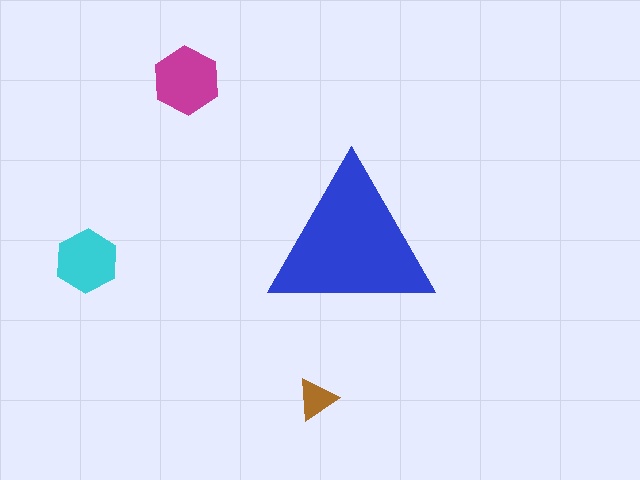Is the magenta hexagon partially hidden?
No, the magenta hexagon is fully visible.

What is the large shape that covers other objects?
A blue triangle.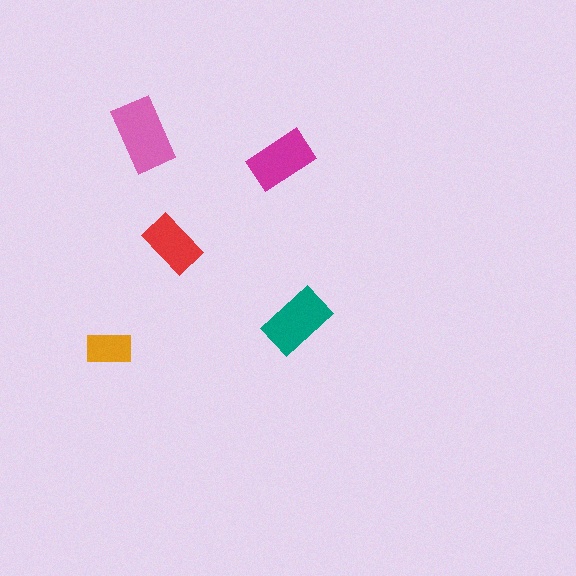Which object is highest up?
The pink rectangle is topmost.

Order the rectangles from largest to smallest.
the pink one, the teal one, the magenta one, the red one, the orange one.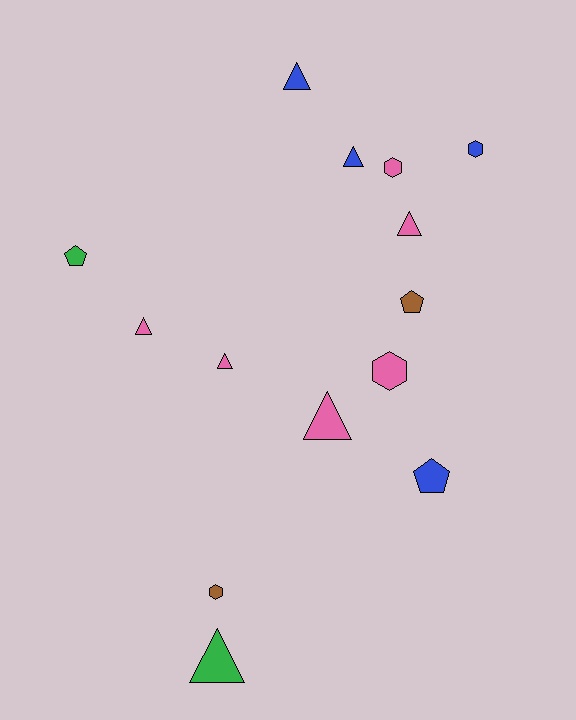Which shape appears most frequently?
Triangle, with 7 objects.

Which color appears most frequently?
Pink, with 6 objects.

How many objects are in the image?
There are 14 objects.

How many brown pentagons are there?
There is 1 brown pentagon.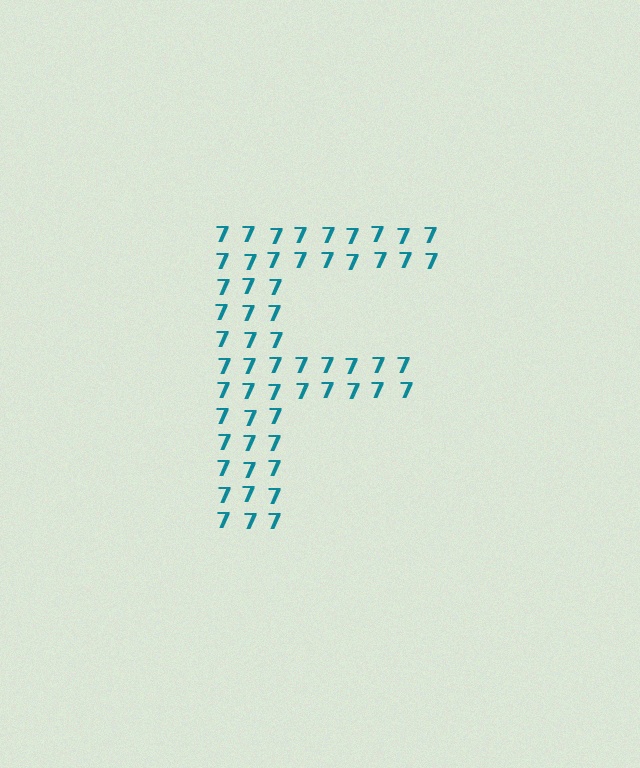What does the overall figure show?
The overall figure shows the letter F.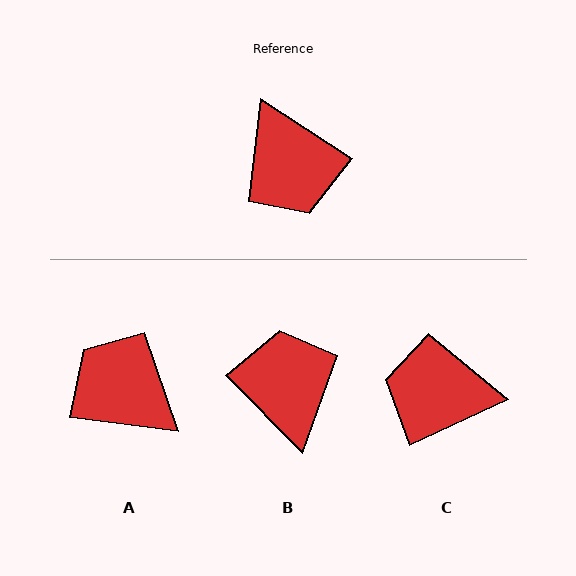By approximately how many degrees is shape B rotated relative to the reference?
Approximately 167 degrees counter-clockwise.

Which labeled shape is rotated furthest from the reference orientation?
B, about 167 degrees away.